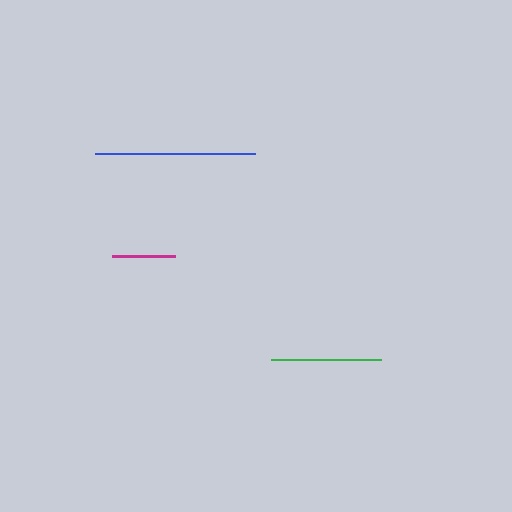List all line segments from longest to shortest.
From longest to shortest: blue, green, magenta.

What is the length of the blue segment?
The blue segment is approximately 160 pixels long.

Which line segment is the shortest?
The magenta line is the shortest at approximately 63 pixels.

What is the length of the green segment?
The green segment is approximately 110 pixels long.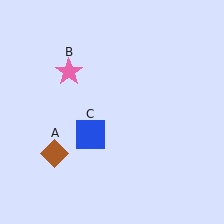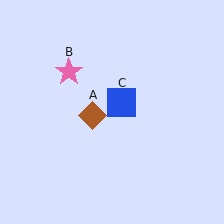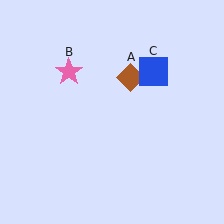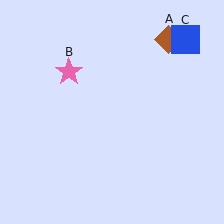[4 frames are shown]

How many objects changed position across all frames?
2 objects changed position: brown diamond (object A), blue square (object C).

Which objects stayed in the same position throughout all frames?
Pink star (object B) remained stationary.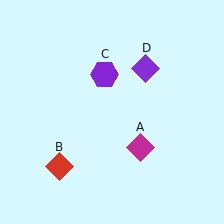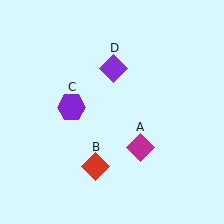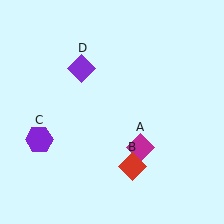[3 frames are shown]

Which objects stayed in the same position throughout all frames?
Magenta diamond (object A) remained stationary.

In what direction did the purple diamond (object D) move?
The purple diamond (object D) moved left.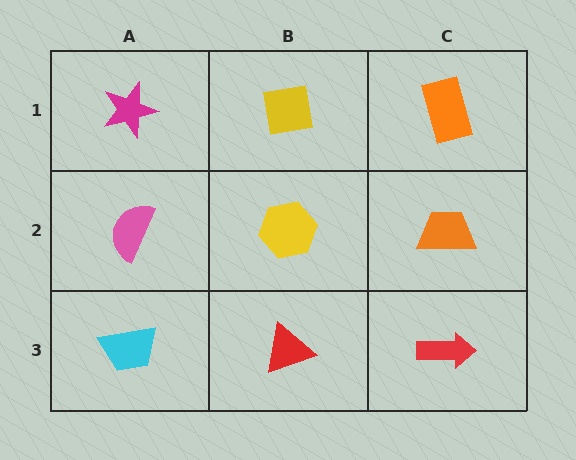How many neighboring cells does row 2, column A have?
3.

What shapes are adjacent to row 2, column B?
A yellow square (row 1, column B), a red triangle (row 3, column B), a pink semicircle (row 2, column A), an orange trapezoid (row 2, column C).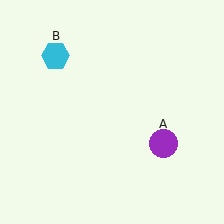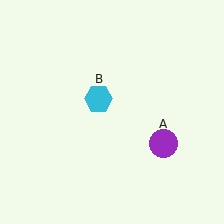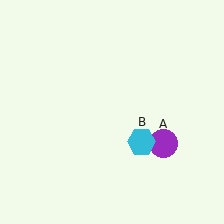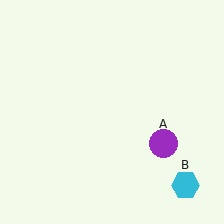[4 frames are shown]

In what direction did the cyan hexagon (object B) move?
The cyan hexagon (object B) moved down and to the right.